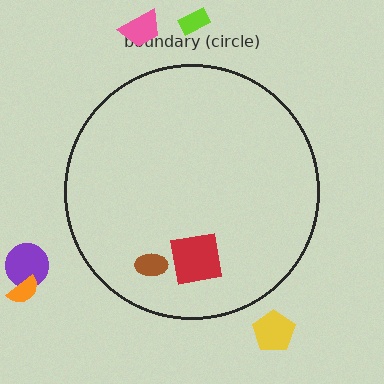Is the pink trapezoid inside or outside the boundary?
Outside.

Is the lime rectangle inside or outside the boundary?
Outside.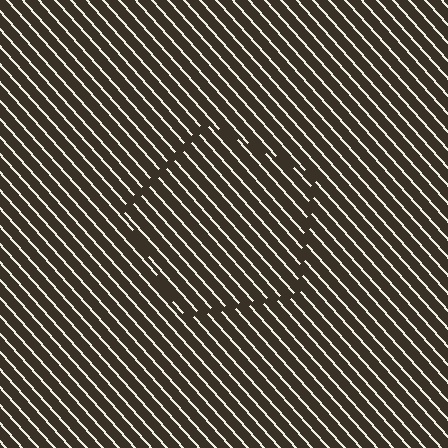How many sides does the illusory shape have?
5 sides — the line-ends trace a pentagon.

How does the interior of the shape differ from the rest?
The interior of the shape contains the same grating, shifted by half a period — the contour is defined by the phase discontinuity where line-ends from the inner and outer gratings abut.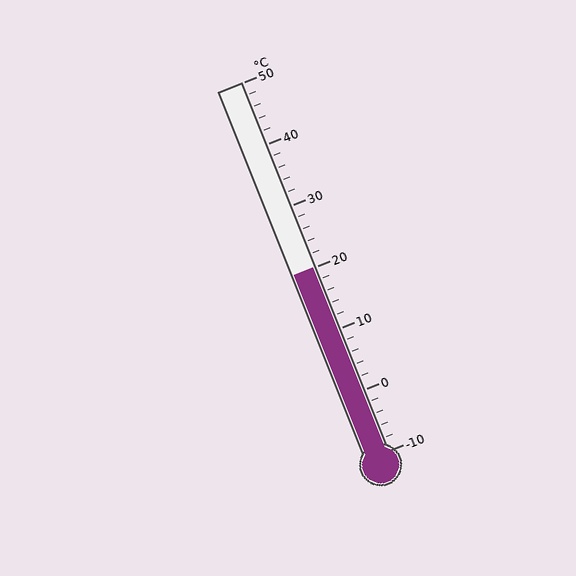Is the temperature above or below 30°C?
The temperature is below 30°C.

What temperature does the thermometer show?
The thermometer shows approximately 20°C.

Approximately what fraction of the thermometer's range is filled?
The thermometer is filled to approximately 50% of its range.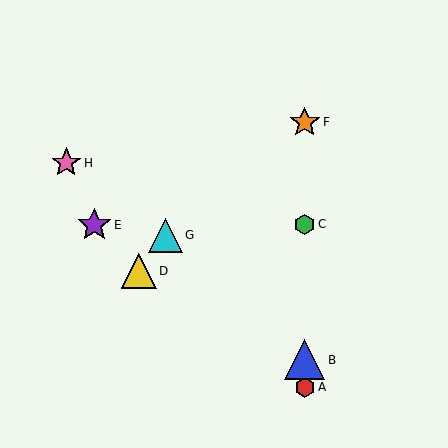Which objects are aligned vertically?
Objects A, B, C, F are aligned vertically.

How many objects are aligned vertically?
4 objects (A, B, C, F) are aligned vertically.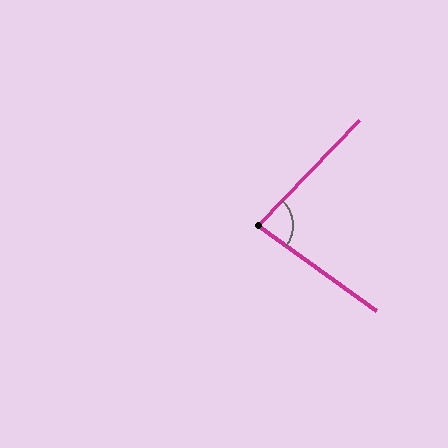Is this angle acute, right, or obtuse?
It is acute.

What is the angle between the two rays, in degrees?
Approximately 82 degrees.